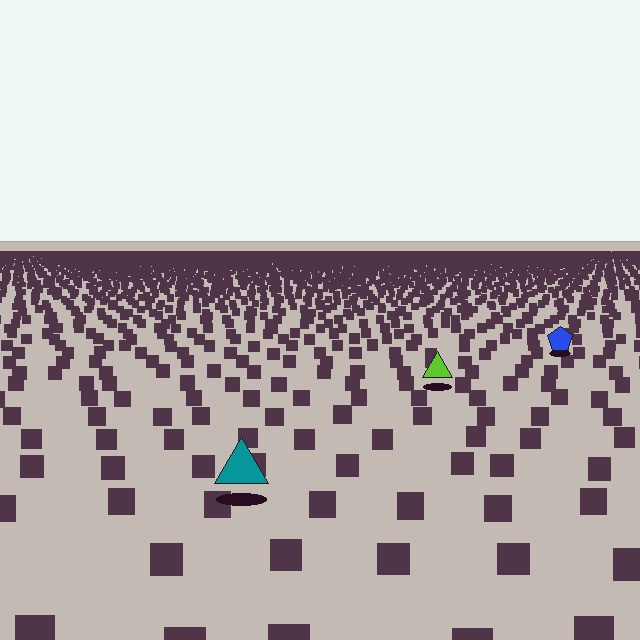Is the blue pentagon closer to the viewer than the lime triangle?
No. The lime triangle is closer — you can tell from the texture gradient: the ground texture is coarser near it.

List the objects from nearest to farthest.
From nearest to farthest: the teal triangle, the lime triangle, the blue pentagon.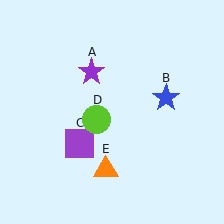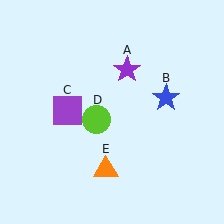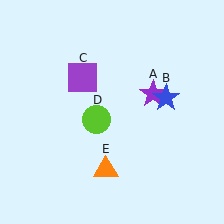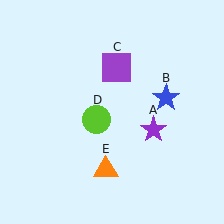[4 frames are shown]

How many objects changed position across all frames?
2 objects changed position: purple star (object A), purple square (object C).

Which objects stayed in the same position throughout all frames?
Blue star (object B) and lime circle (object D) and orange triangle (object E) remained stationary.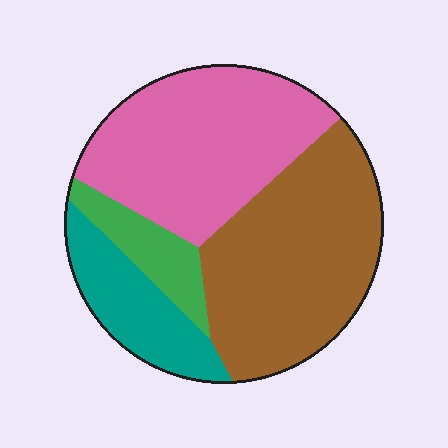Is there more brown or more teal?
Brown.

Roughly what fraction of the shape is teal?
Teal takes up about one sixth (1/6) of the shape.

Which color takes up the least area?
Green, at roughly 10%.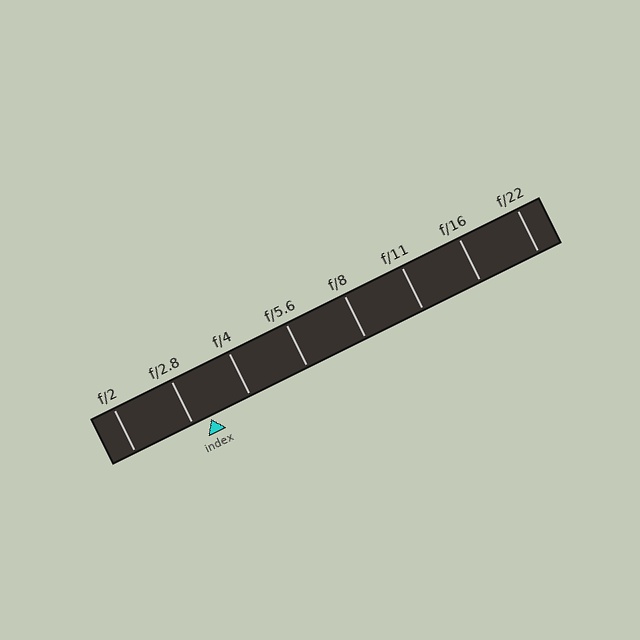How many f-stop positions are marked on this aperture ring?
There are 8 f-stop positions marked.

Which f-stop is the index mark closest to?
The index mark is closest to f/2.8.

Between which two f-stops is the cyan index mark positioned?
The index mark is between f/2.8 and f/4.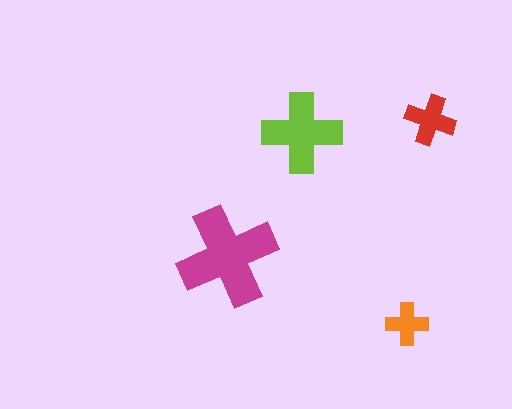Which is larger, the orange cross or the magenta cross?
The magenta one.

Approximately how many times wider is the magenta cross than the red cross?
About 2 times wider.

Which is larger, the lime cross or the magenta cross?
The magenta one.